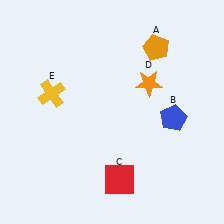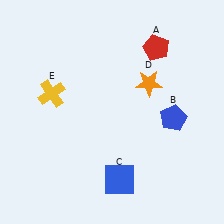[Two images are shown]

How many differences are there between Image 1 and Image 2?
There are 2 differences between the two images.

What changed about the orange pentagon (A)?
In Image 1, A is orange. In Image 2, it changed to red.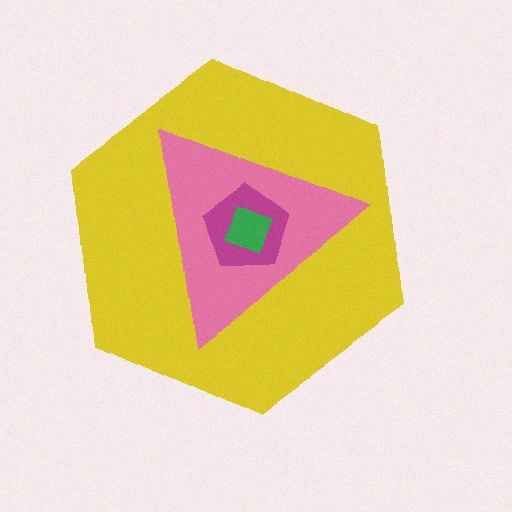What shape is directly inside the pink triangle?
The magenta pentagon.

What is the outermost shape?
The yellow hexagon.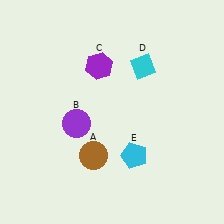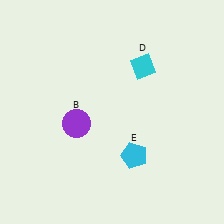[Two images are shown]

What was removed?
The purple hexagon (C), the brown circle (A) were removed in Image 2.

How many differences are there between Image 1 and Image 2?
There are 2 differences between the two images.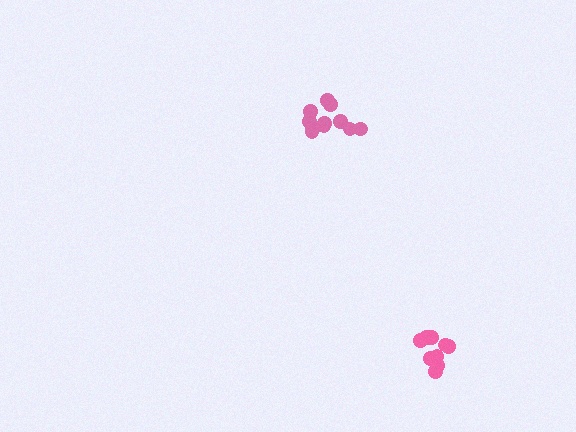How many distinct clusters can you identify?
There are 2 distinct clusters.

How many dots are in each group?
Group 1: 9 dots, Group 2: 11 dots (20 total).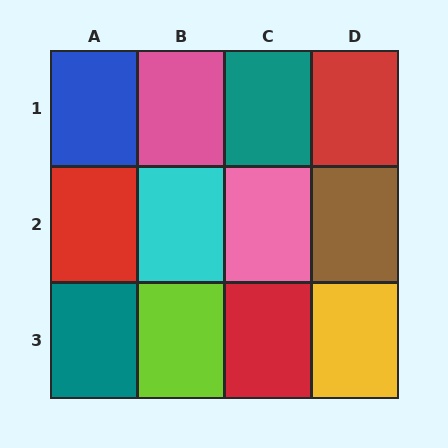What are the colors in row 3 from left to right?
Teal, lime, red, yellow.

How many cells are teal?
2 cells are teal.